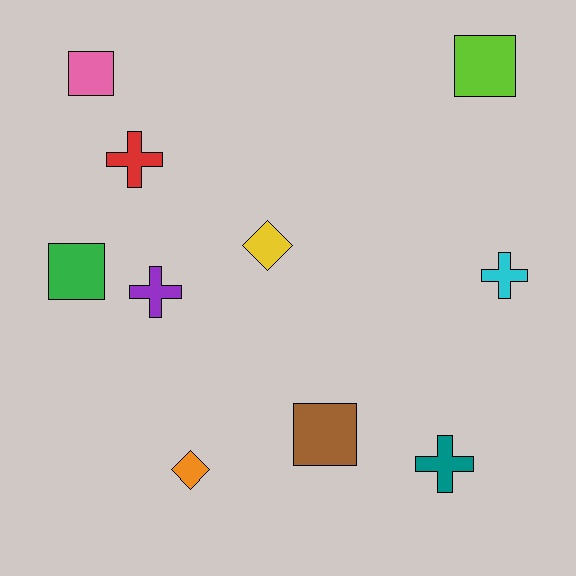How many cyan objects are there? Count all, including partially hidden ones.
There is 1 cyan object.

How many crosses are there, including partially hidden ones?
There are 4 crosses.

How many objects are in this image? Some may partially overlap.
There are 10 objects.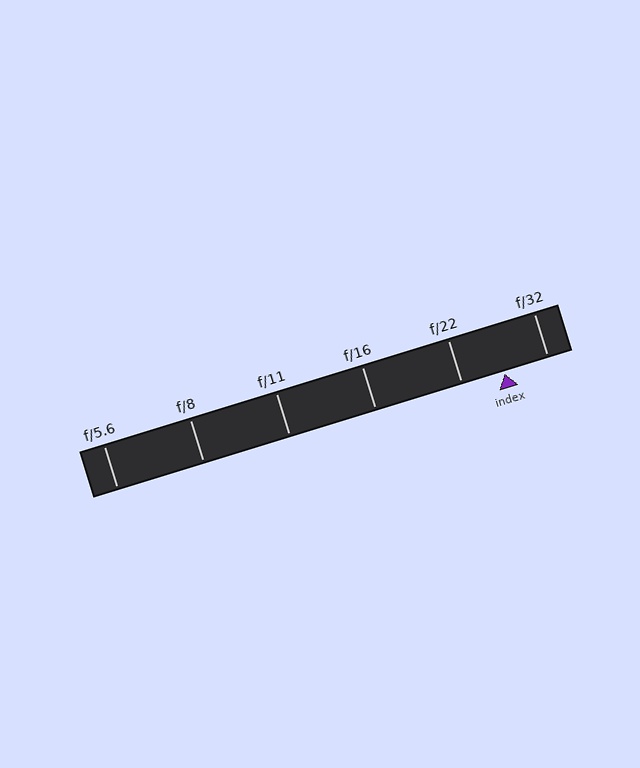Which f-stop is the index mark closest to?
The index mark is closest to f/22.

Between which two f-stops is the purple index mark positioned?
The index mark is between f/22 and f/32.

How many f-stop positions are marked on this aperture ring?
There are 6 f-stop positions marked.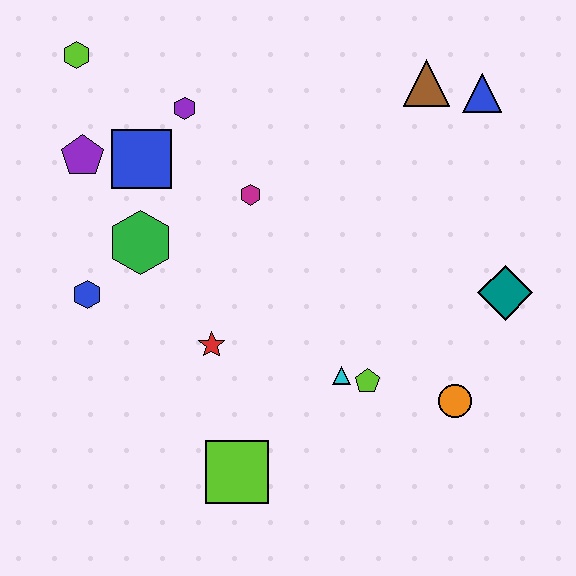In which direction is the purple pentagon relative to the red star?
The purple pentagon is above the red star.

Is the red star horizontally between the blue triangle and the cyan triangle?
No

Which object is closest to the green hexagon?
The blue hexagon is closest to the green hexagon.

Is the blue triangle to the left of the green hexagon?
No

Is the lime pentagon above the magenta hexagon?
No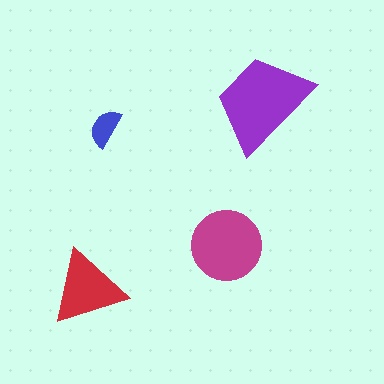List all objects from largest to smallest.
The purple trapezoid, the magenta circle, the red triangle, the blue semicircle.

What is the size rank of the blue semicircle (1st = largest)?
4th.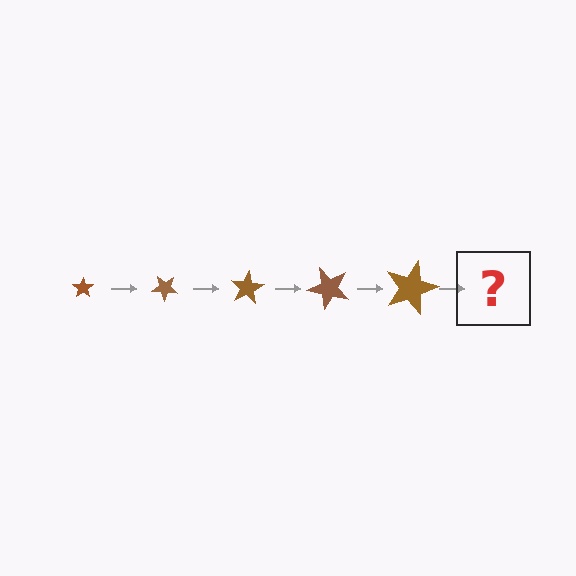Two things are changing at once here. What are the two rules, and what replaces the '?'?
The two rules are that the star grows larger each step and it rotates 40 degrees each step. The '?' should be a star, larger than the previous one and rotated 200 degrees from the start.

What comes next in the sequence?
The next element should be a star, larger than the previous one and rotated 200 degrees from the start.